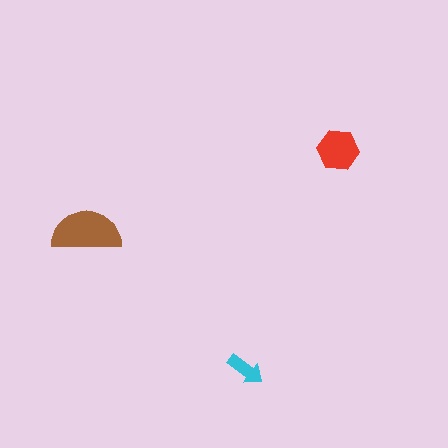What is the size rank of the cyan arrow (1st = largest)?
3rd.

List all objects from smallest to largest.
The cyan arrow, the red hexagon, the brown semicircle.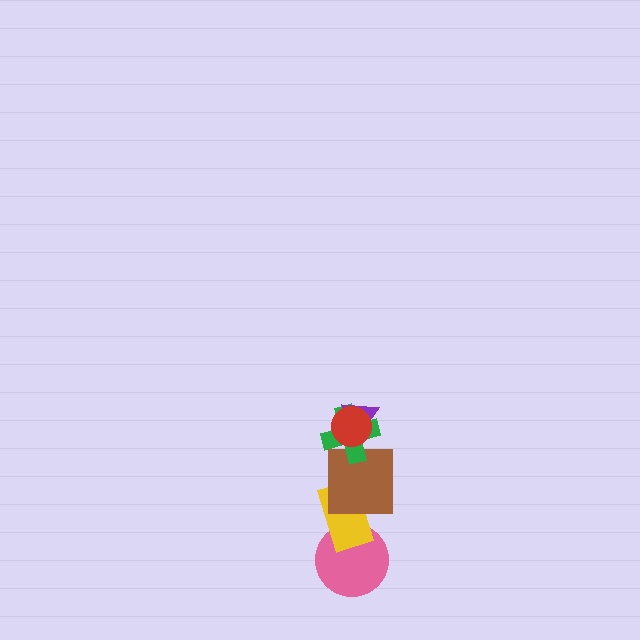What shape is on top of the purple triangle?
The red circle is on top of the purple triangle.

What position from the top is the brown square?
The brown square is 4th from the top.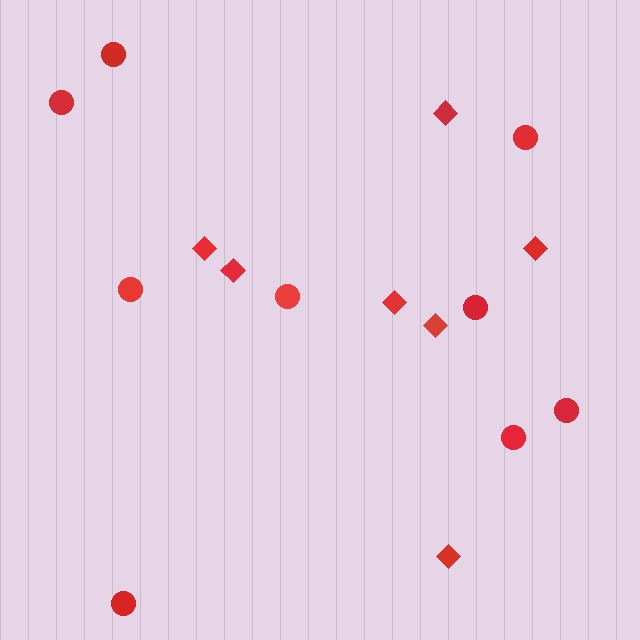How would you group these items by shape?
There are 2 groups: one group of circles (9) and one group of diamonds (7).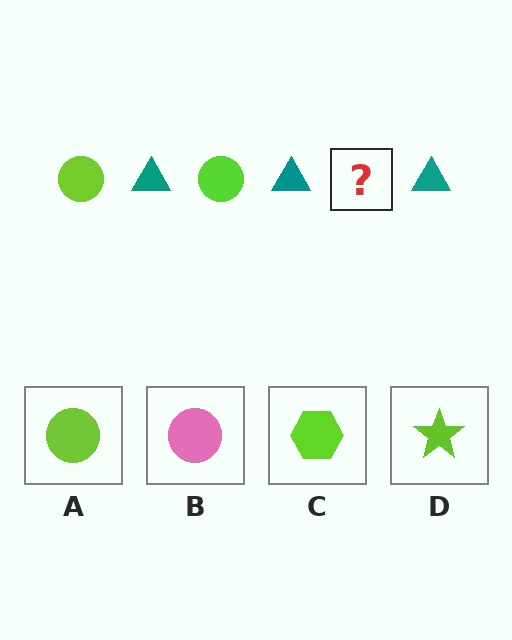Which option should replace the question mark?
Option A.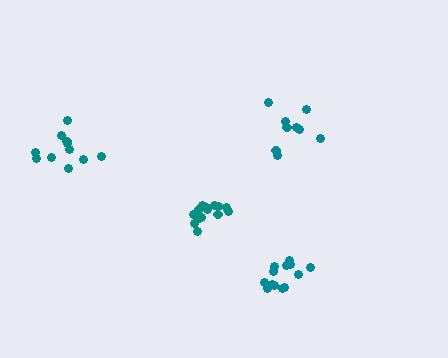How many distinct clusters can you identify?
There are 4 distinct clusters.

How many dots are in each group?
Group 1: 14 dots, Group 2: 11 dots, Group 3: 9 dots, Group 4: 13 dots (47 total).